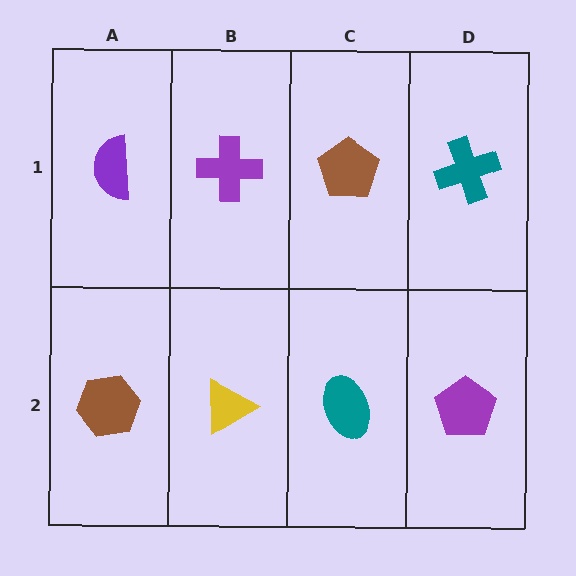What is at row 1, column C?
A brown pentagon.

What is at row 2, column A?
A brown hexagon.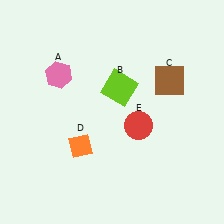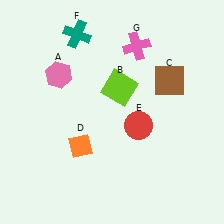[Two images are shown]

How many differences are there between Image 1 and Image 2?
There are 2 differences between the two images.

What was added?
A teal cross (F), a pink cross (G) were added in Image 2.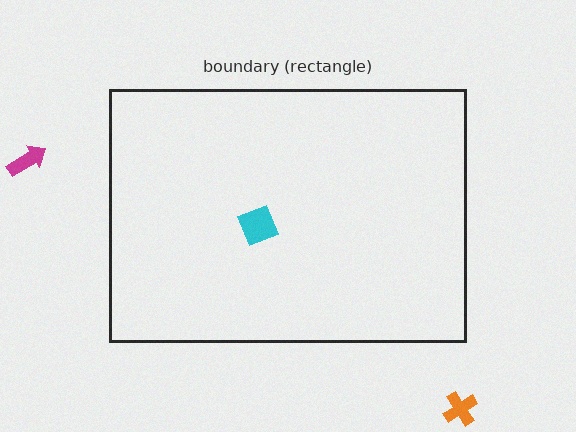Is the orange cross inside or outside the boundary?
Outside.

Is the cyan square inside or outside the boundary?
Inside.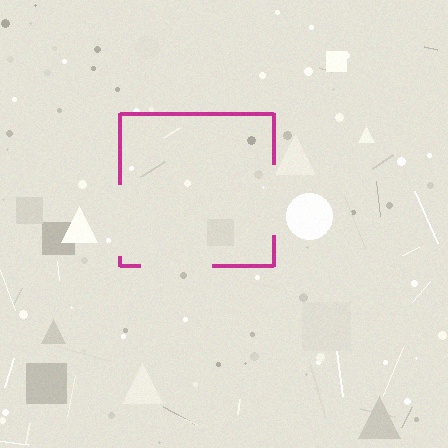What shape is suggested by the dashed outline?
The dashed outline suggests a square.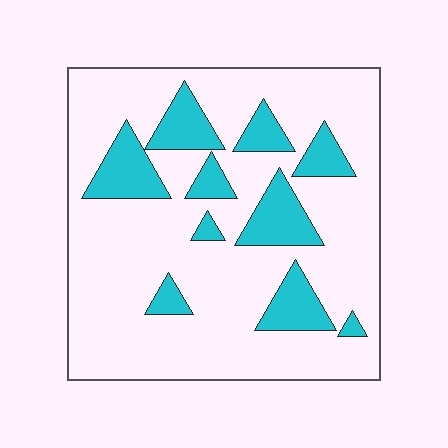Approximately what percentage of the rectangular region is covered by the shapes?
Approximately 20%.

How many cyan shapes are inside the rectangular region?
10.